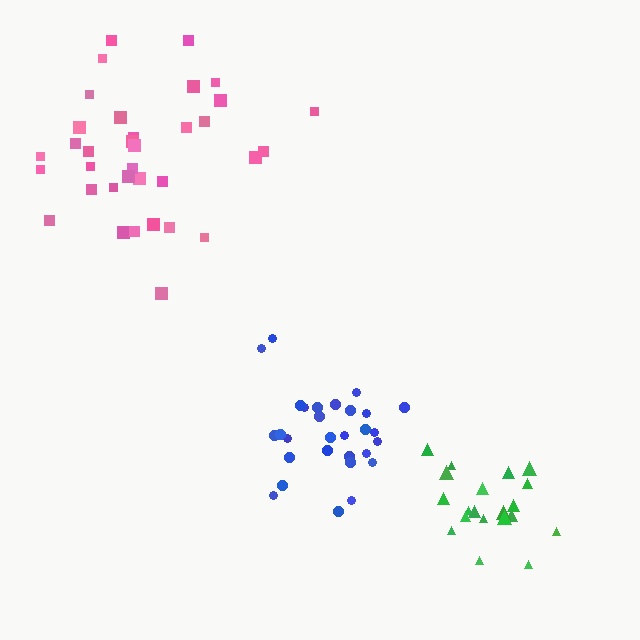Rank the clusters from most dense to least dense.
green, blue, pink.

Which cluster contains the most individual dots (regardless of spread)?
Pink (35).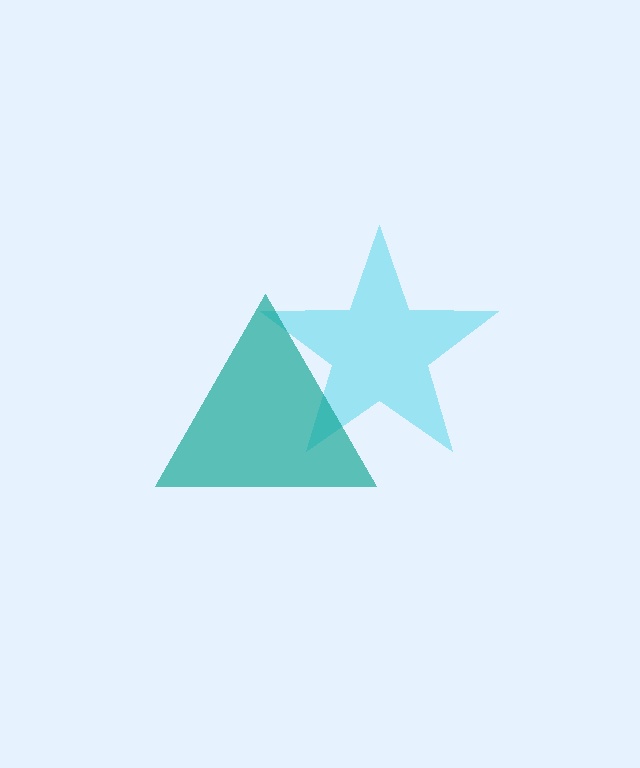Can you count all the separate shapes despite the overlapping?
Yes, there are 2 separate shapes.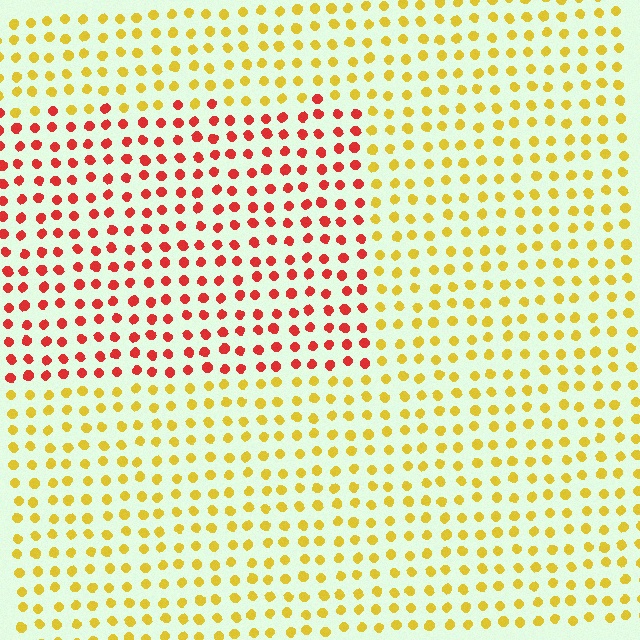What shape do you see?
I see a rectangle.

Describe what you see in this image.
The image is filled with small yellow elements in a uniform arrangement. A rectangle-shaped region is visible where the elements are tinted to a slightly different hue, forming a subtle color boundary.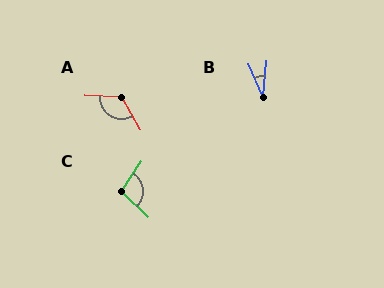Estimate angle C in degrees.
Approximately 99 degrees.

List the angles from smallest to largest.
B (29°), C (99°), A (122°).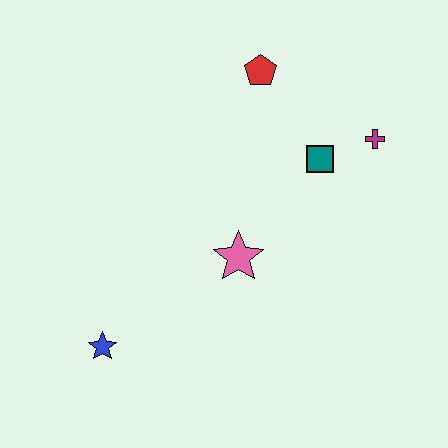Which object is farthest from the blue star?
The magenta cross is farthest from the blue star.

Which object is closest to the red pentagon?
The teal square is closest to the red pentagon.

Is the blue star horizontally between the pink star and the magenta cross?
No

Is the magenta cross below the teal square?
No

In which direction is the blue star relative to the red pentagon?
The blue star is below the red pentagon.